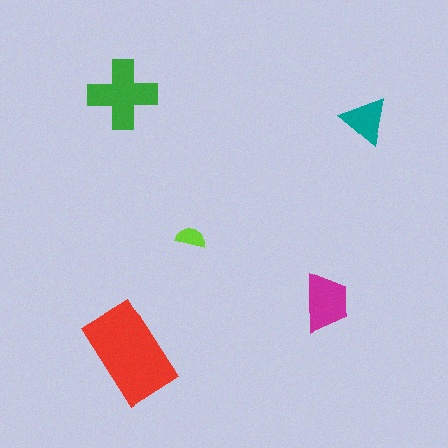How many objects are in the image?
There are 5 objects in the image.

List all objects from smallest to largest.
The lime semicircle, the teal triangle, the magenta trapezoid, the green cross, the red rectangle.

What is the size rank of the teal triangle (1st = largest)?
4th.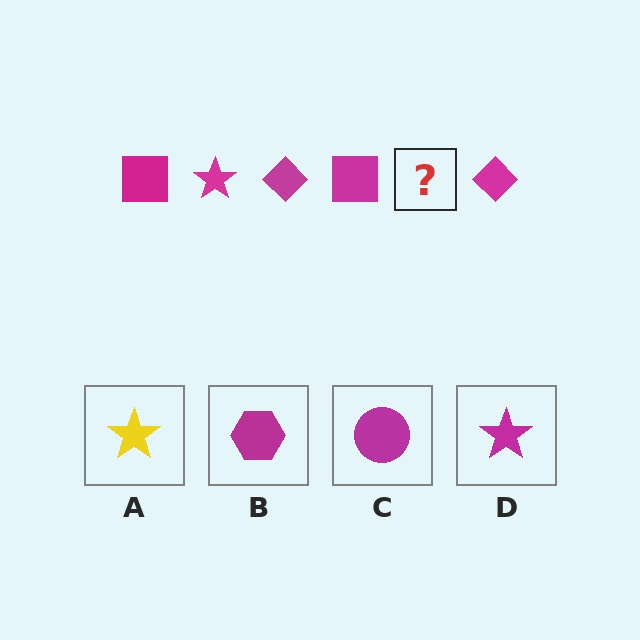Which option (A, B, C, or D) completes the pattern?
D.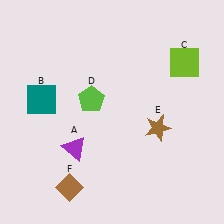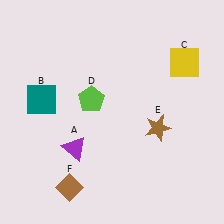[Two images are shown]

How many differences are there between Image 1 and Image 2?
There is 1 difference between the two images.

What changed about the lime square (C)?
In Image 1, C is lime. In Image 2, it changed to yellow.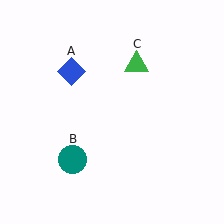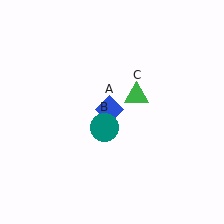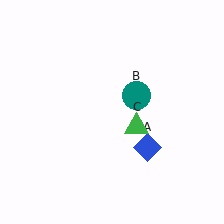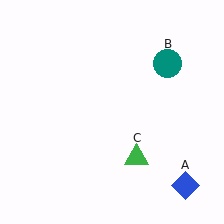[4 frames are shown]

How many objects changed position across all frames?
3 objects changed position: blue diamond (object A), teal circle (object B), green triangle (object C).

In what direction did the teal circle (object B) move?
The teal circle (object B) moved up and to the right.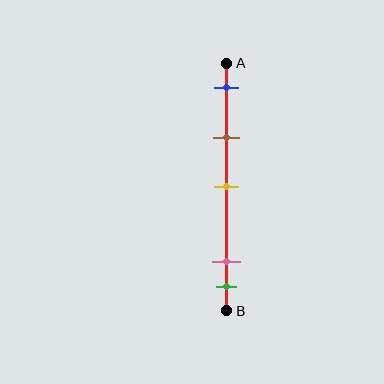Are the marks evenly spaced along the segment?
No, the marks are not evenly spaced.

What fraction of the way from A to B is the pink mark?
The pink mark is approximately 80% (0.8) of the way from A to B.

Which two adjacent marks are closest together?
The pink and green marks are the closest adjacent pair.